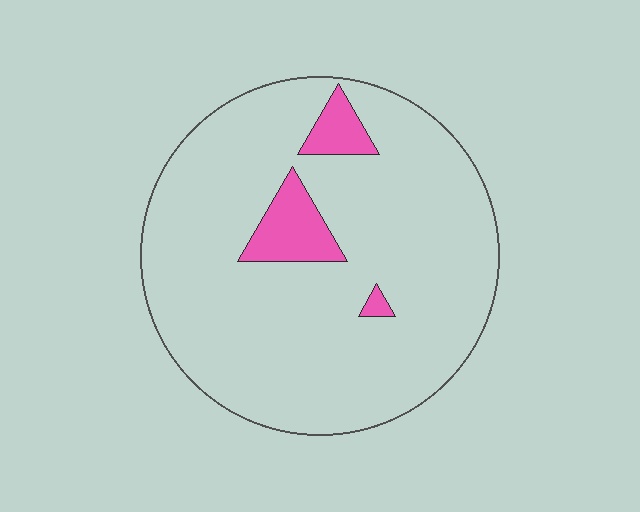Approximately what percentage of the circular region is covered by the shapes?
Approximately 10%.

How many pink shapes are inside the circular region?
3.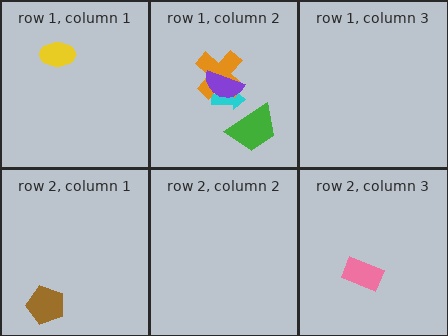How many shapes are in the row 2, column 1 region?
1.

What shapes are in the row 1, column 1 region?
The yellow ellipse.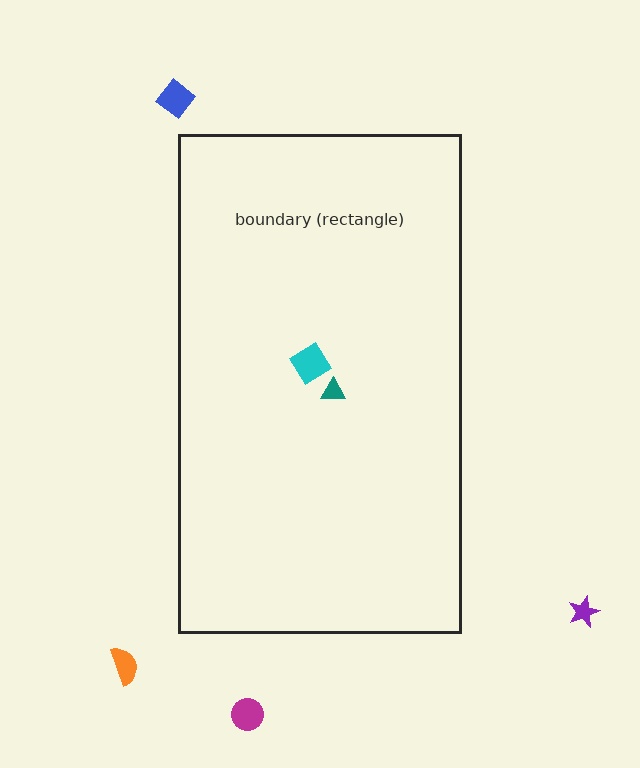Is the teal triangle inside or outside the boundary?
Inside.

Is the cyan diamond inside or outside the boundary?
Inside.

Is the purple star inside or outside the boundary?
Outside.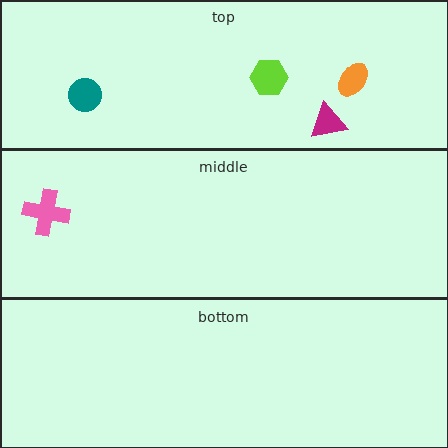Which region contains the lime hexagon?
The top region.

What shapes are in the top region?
The magenta triangle, the teal circle, the lime hexagon, the orange ellipse.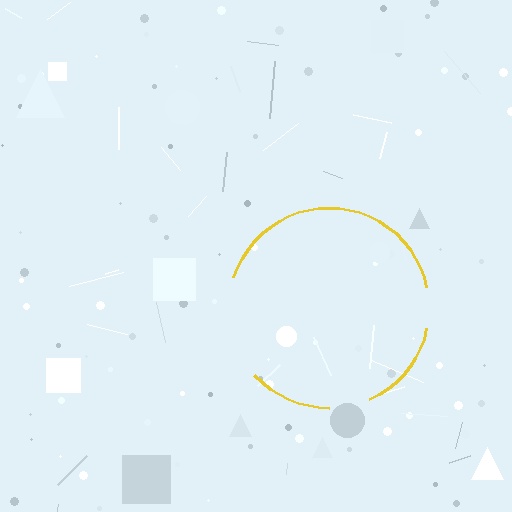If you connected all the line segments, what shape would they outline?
They would outline a circle.